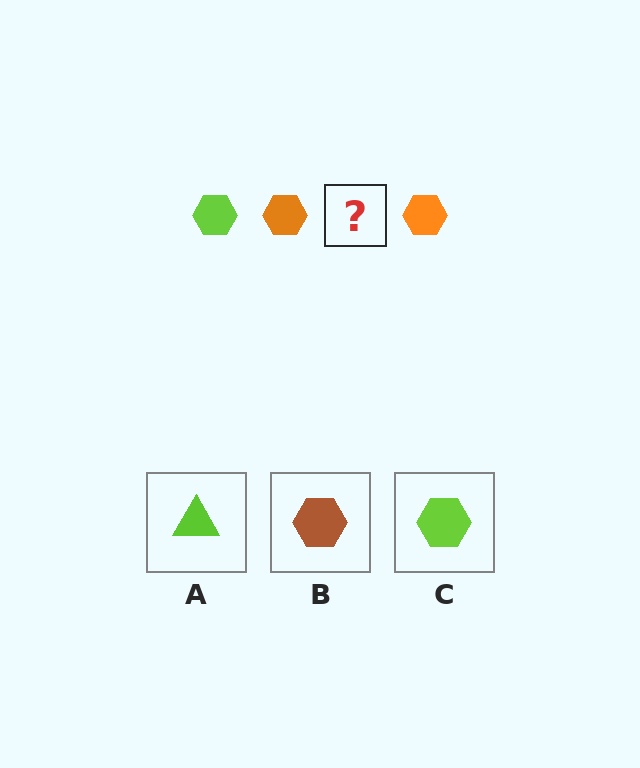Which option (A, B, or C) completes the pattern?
C.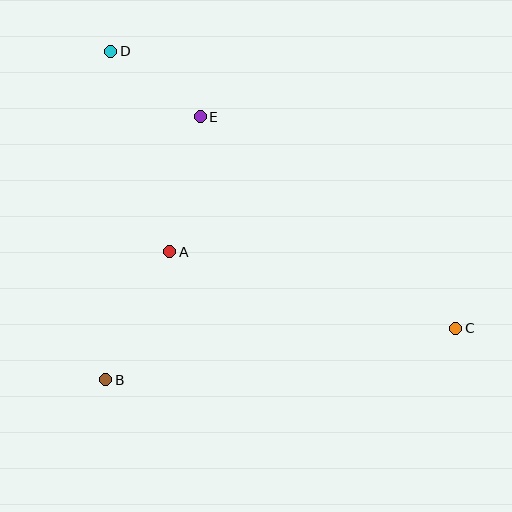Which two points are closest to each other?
Points D and E are closest to each other.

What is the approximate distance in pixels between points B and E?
The distance between B and E is approximately 279 pixels.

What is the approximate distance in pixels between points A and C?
The distance between A and C is approximately 296 pixels.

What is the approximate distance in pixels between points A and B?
The distance between A and B is approximately 143 pixels.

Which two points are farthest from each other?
Points C and D are farthest from each other.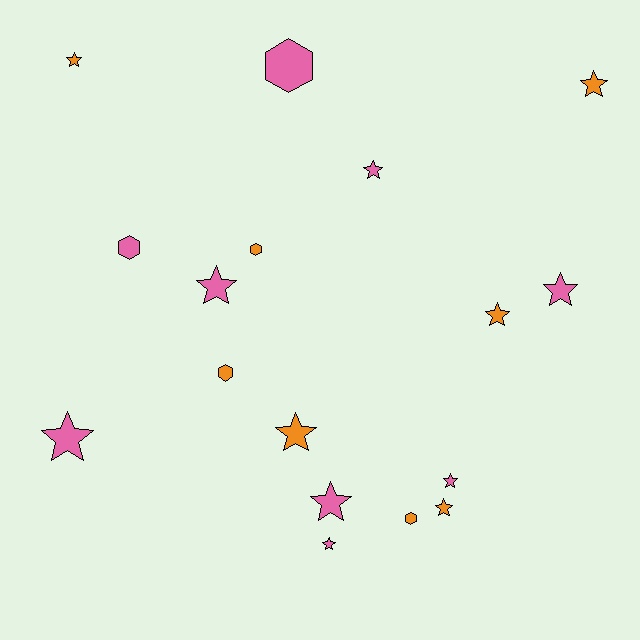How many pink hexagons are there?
There are 2 pink hexagons.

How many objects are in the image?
There are 17 objects.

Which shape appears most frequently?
Star, with 12 objects.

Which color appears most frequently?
Pink, with 9 objects.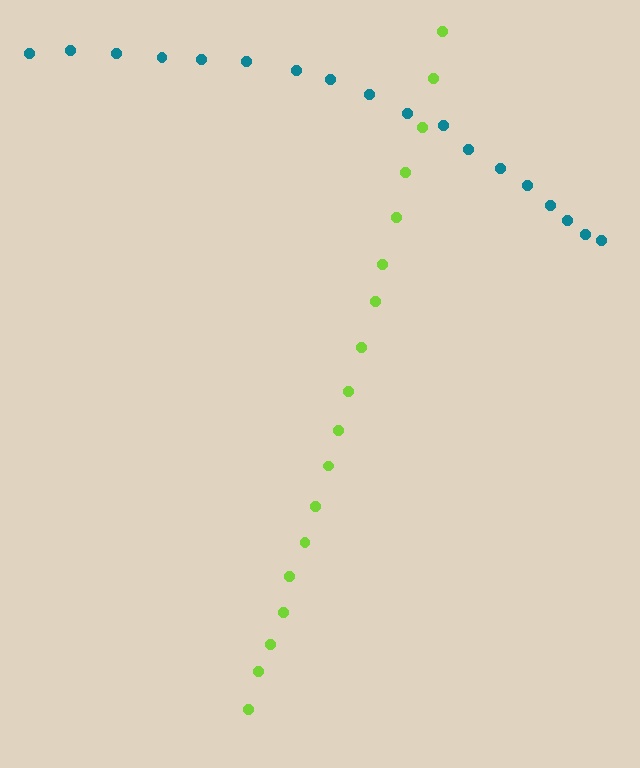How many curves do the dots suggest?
There are 2 distinct paths.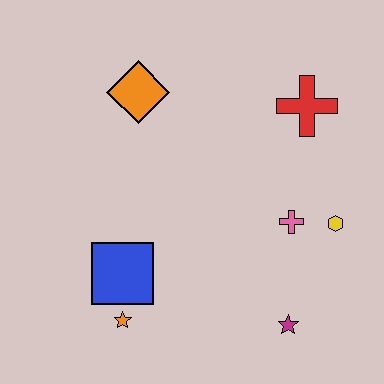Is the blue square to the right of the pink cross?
No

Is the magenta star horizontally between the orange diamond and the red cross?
Yes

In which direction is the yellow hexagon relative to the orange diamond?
The yellow hexagon is to the right of the orange diamond.